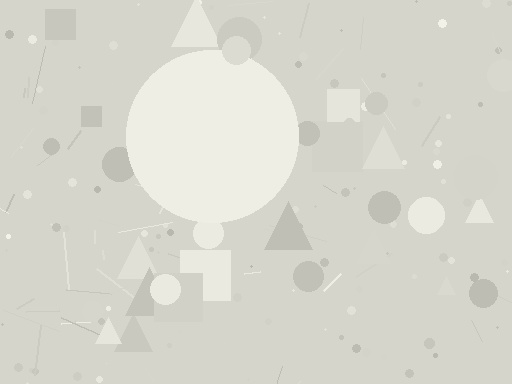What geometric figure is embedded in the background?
A circle is embedded in the background.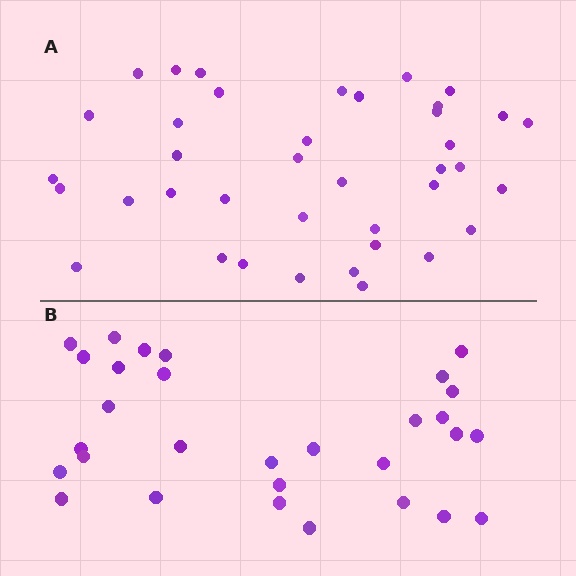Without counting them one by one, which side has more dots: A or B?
Region A (the top region) has more dots.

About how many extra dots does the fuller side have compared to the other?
Region A has roughly 8 or so more dots than region B.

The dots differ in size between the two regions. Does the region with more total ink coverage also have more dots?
No. Region B has more total ink coverage because its dots are larger, but region A actually contains more individual dots. Total area can be misleading — the number of items is what matters here.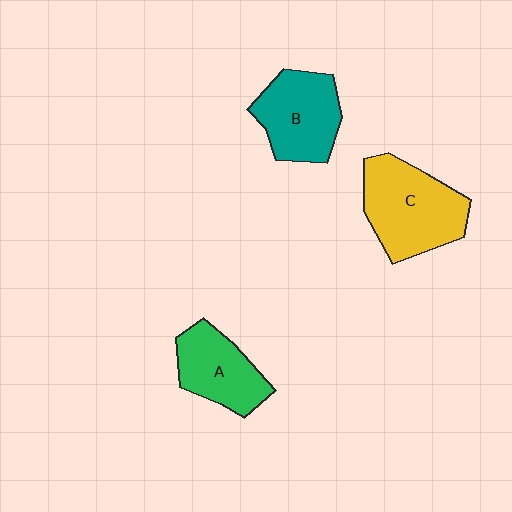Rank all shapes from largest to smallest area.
From largest to smallest: C (yellow), B (teal), A (green).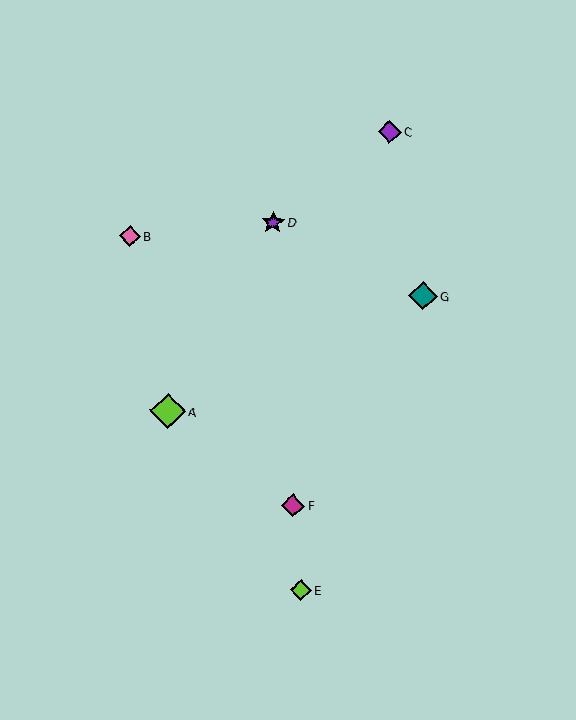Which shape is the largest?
The lime diamond (labeled A) is the largest.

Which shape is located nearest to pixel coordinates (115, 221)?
The pink diamond (labeled B) at (130, 236) is nearest to that location.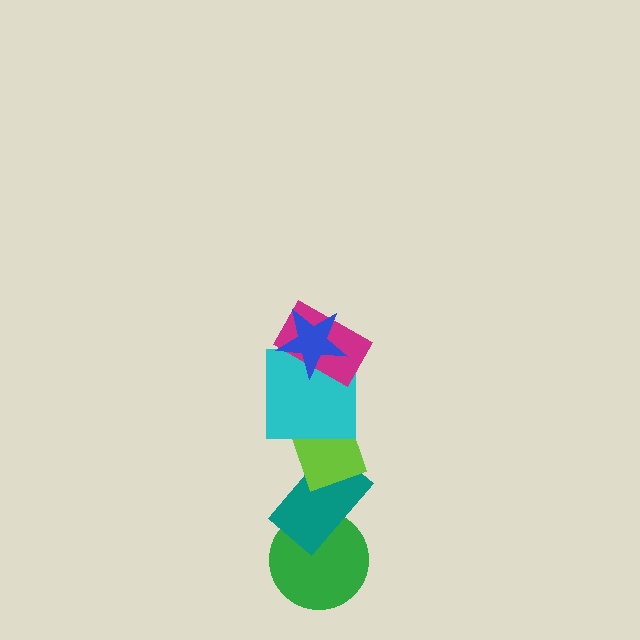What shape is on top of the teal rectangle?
The lime diamond is on top of the teal rectangle.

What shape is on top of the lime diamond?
The cyan square is on top of the lime diamond.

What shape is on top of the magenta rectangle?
The blue star is on top of the magenta rectangle.